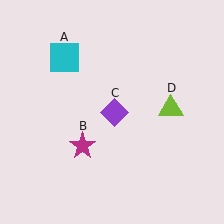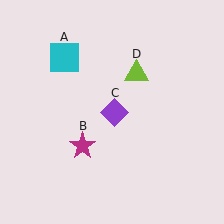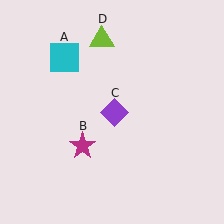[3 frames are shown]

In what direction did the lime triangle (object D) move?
The lime triangle (object D) moved up and to the left.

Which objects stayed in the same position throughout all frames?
Cyan square (object A) and magenta star (object B) and purple diamond (object C) remained stationary.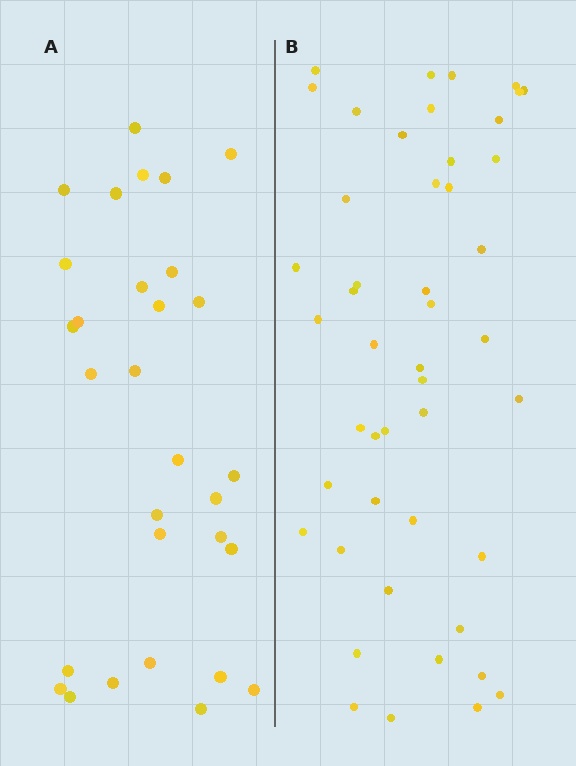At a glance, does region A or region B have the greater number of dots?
Region B (the right region) has more dots.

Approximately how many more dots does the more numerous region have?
Region B has approximately 15 more dots than region A.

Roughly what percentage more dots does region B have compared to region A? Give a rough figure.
About 55% more.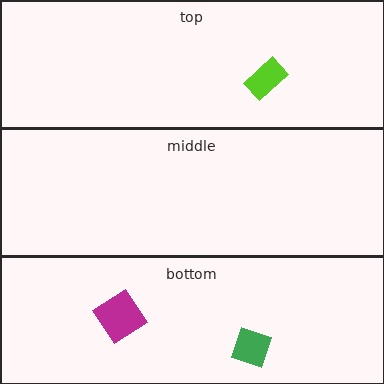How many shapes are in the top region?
1.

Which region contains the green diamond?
The bottom region.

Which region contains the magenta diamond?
The bottom region.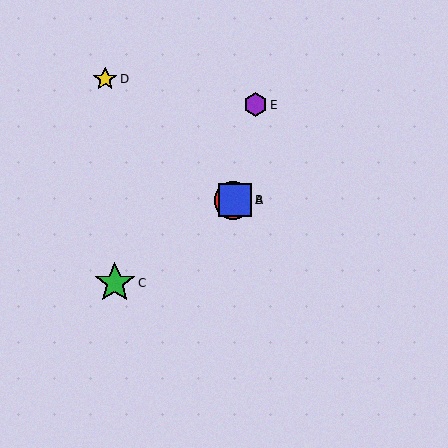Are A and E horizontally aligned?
No, A is at y≈200 and E is at y≈105.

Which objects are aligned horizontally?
Objects A, B are aligned horizontally.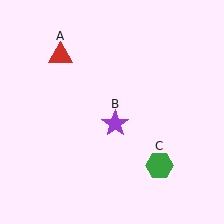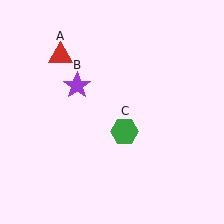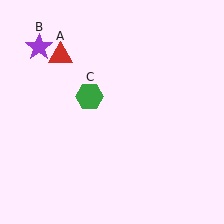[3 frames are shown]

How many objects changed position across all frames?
2 objects changed position: purple star (object B), green hexagon (object C).